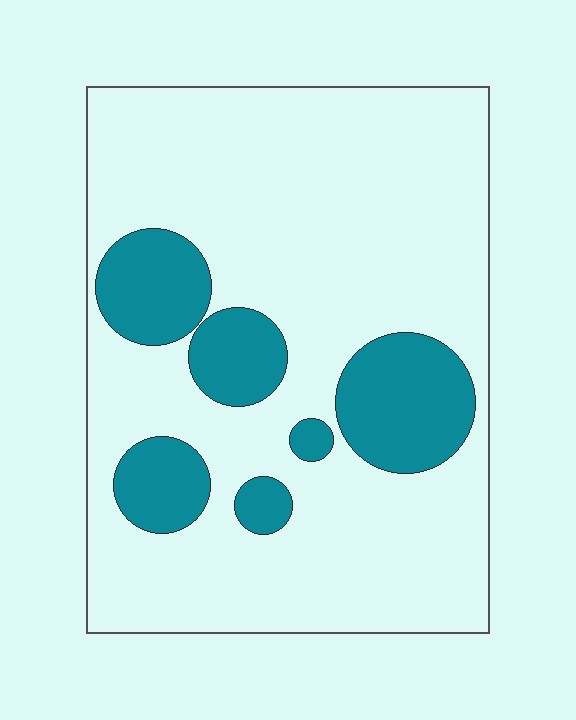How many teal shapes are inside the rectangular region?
6.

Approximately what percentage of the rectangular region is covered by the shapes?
Approximately 20%.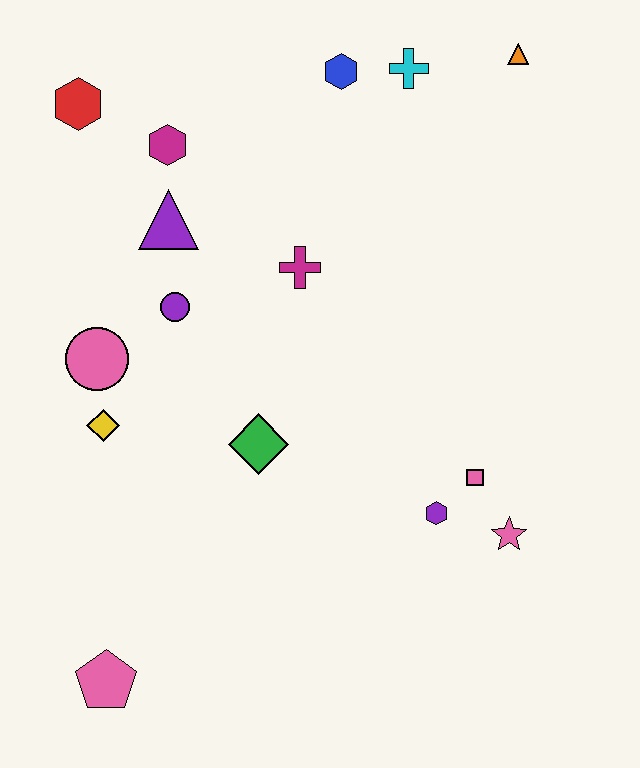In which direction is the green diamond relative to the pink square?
The green diamond is to the left of the pink square.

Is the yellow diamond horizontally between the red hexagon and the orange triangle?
Yes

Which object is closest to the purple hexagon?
The pink square is closest to the purple hexagon.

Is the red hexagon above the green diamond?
Yes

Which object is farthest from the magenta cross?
The pink pentagon is farthest from the magenta cross.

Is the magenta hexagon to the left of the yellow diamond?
No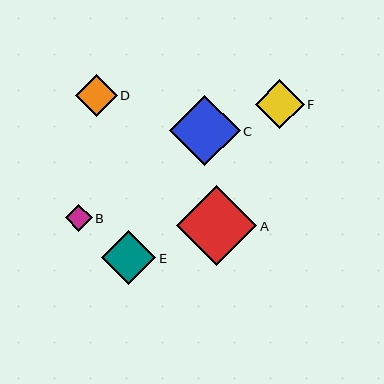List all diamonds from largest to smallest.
From largest to smallest: A, C, E, F, D, B.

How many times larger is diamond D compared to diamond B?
Diamond D is approximately 1.6 times the size of diamond B.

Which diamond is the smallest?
Diamond B is the smallest with a size of approximately 27 pixels.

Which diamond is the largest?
Diamond A is the largest with a size of approximately 80 pixels.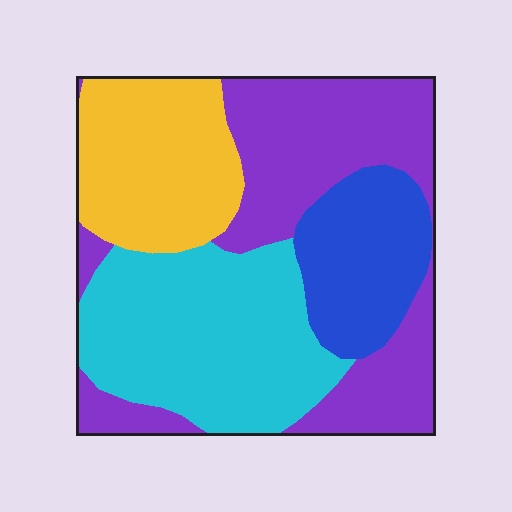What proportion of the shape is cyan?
Cyan takes up about one third (1/3) of the shape.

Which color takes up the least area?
Blue, at roughly 15%.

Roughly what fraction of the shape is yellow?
Yellow takes up between a sixth and a third of the shape.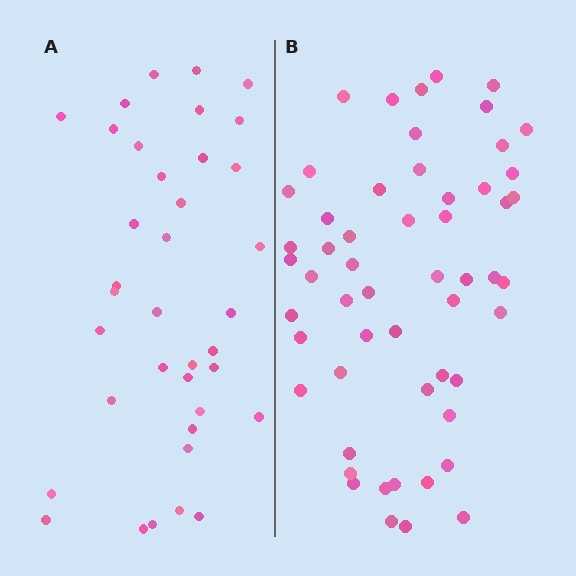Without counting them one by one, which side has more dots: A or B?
Region B (the right region) has more dots.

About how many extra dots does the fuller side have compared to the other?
Region B has approximately 20 more dots than region A.